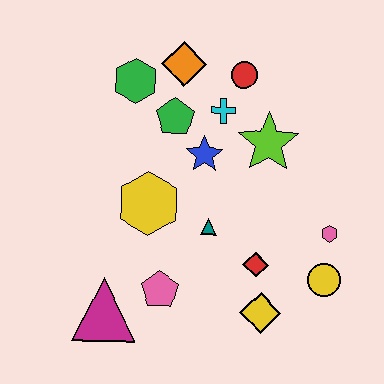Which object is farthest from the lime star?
The magenta triangle is farthest from the lime star.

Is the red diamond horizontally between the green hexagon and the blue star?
No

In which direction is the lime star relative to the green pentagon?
The lime star is to the right of the green pentagon.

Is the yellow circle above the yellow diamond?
Yes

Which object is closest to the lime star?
The cyan cross is closest to the lime star.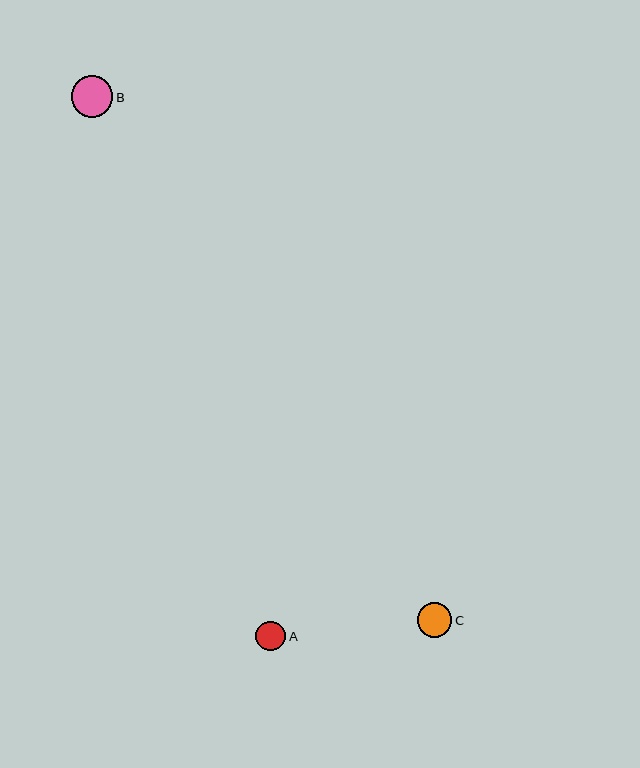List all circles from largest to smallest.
From largest to smallest: B, C, A.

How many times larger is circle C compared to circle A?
Circle C is approximately 1.2 times the size of circle A.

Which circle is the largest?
Circle B is the largest with a size of approximately 41 pixels.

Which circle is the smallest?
Circle A is the smallest with a size of approximately 30 pixels.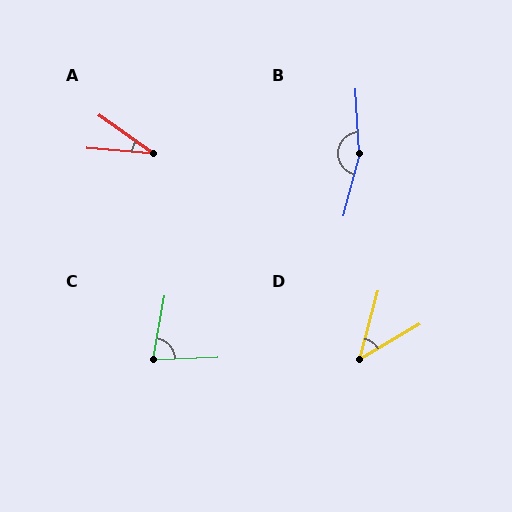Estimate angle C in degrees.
Approximately 78 degrees.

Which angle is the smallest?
A, at approximately 31 degrees.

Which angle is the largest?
B, at approximately 163 degrees.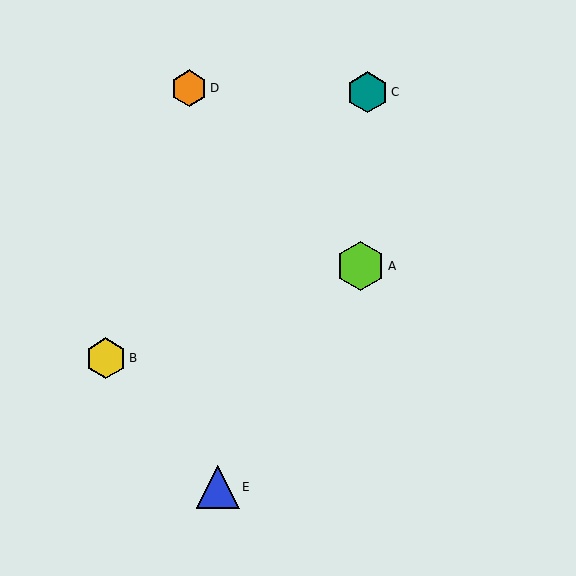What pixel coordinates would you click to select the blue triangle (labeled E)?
Click at (218, 487) to select the blue triangle E.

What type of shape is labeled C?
Shape C is a teal hexagon.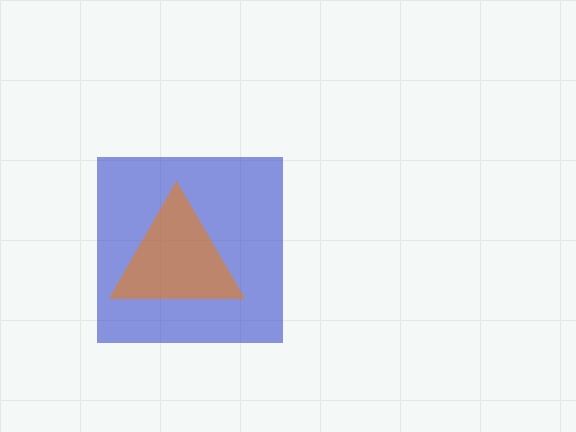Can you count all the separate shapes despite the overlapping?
Yes, there are 2 separate shapes.